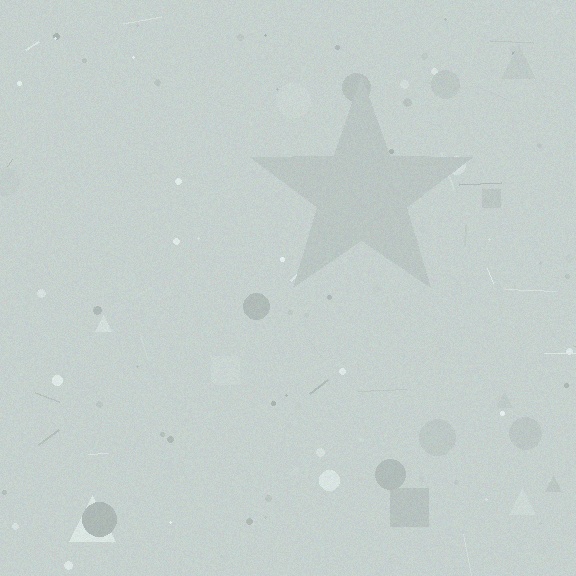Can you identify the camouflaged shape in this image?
The camouflaged shape is a star.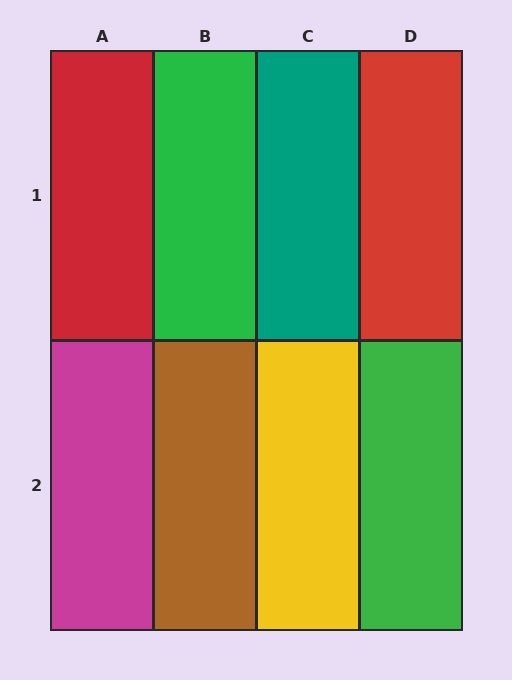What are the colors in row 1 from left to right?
Red, green, teal, red.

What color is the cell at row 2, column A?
Magenta.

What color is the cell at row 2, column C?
Yellow.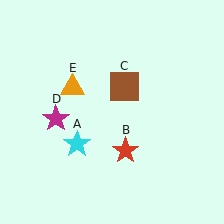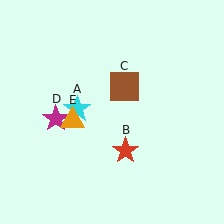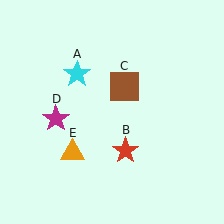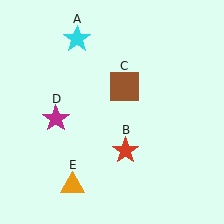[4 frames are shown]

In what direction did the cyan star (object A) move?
The cyan star (object A) moved up.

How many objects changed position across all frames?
2 objects changed position: cyan star (object A), orange triangle (object E).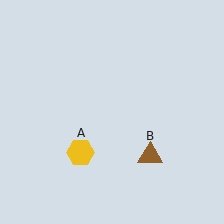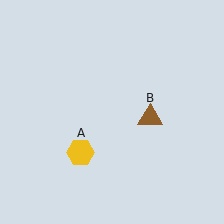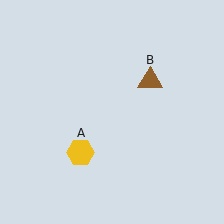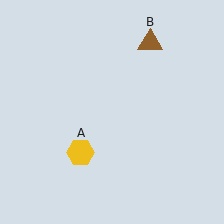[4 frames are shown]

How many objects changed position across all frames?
1 object changed position: brown triangle (object B).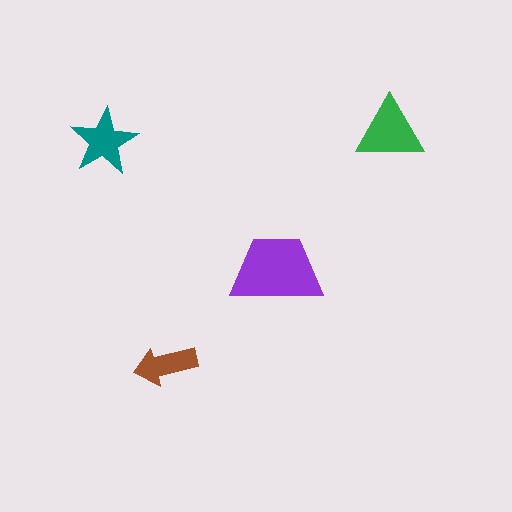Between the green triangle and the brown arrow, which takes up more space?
The green triangle.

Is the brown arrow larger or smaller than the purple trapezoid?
Smaller.